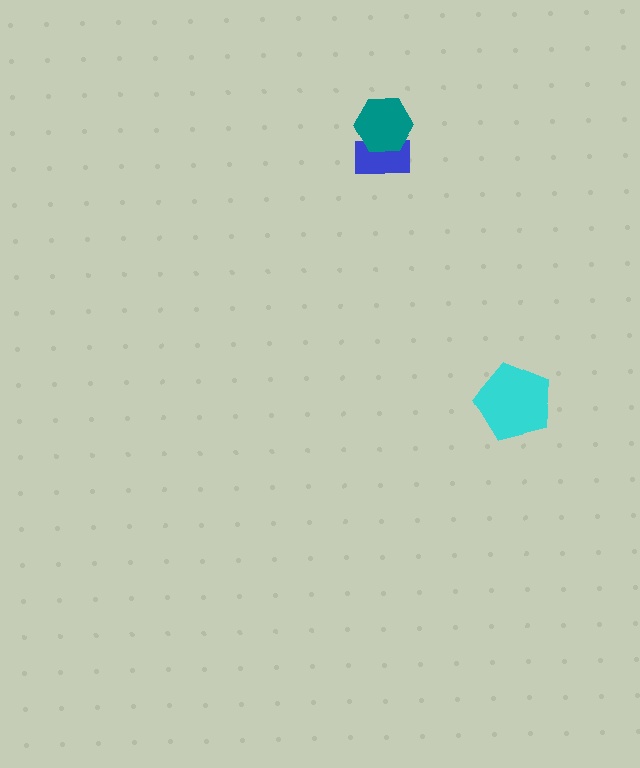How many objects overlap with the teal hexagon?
1 object overlaps with the teal hexagon.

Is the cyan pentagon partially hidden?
No, no other shape covers it.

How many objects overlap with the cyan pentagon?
0 objects overlap with the cyan pentagon.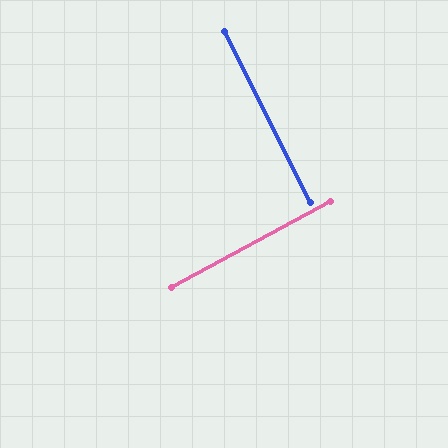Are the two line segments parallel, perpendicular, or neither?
Perpendicular — they meet at approximately 88°.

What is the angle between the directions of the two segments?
Approximately 88 degrees.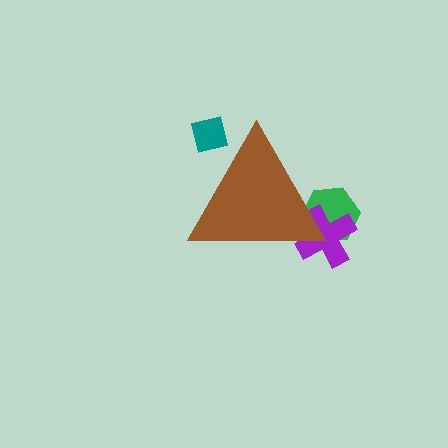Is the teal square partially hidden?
Yes, the teal square is partially hidden behind the brown triangle.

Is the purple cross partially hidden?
Yes, the purple cross is partially hidden behind the brown triangle.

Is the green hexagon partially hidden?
Yes, the green hexagon is partially hidden behind the brown triangle.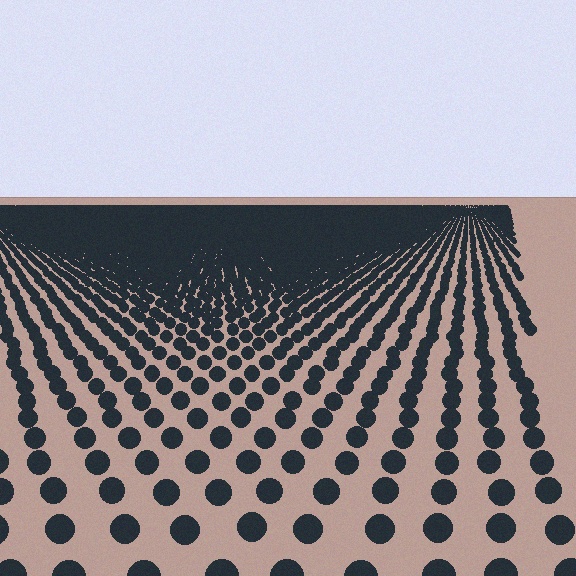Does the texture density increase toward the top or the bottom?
Density increases toward the top.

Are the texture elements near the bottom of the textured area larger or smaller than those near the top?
Larger. Near the bottom, elements are closer to the viewer and appear at a bigger on-screen size.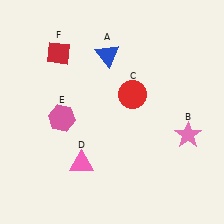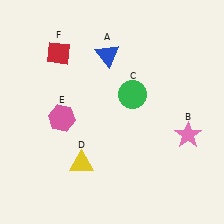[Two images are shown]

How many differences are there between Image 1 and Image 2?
There are 2 differences between the two images.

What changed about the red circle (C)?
In Image 1, C is red. In Image 2, it changed to green.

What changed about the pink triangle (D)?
In Image 1, D is pink. In Image 2, it changed to yellow.